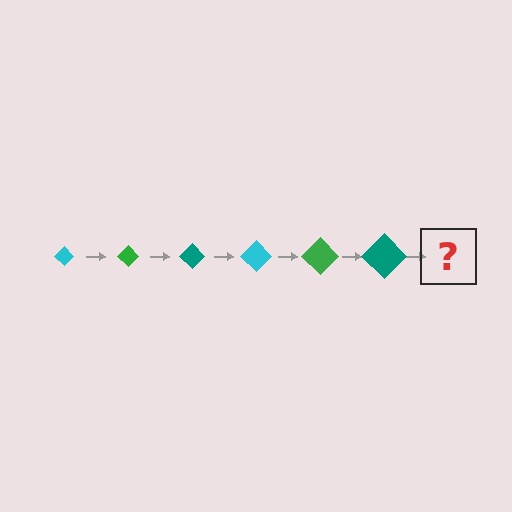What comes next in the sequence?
The next element should be a cyan diamond, larger than the previous one.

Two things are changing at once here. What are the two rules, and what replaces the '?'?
The two rules are that the diamond grows larger each step and the color cycles through cyan, green, and teal. The '?' should be a cyan diamond, larger than the previous one.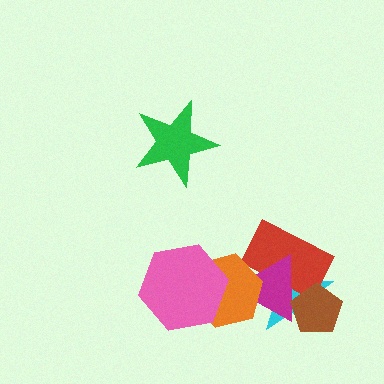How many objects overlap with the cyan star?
4 objects overlap with the cyan star.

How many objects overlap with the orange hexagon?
4 objects overlap with the orange hexagon.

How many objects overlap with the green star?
0 objects overlap with the green star.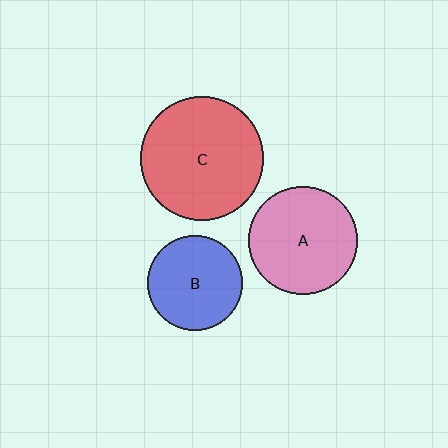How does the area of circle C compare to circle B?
Approximately 1.7 times.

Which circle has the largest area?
Circle C (red).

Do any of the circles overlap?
No, none of the circles overlap.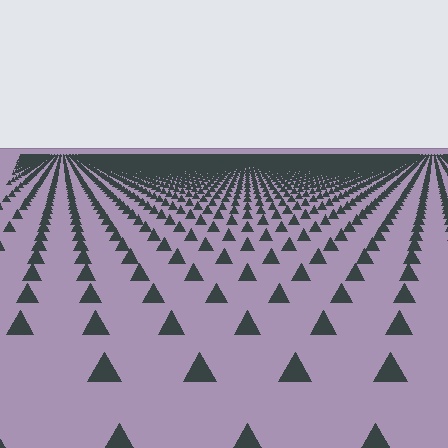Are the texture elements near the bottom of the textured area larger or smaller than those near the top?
Larger. Near the bottom, elements are closer to the viewer and appear at a bigger on-screen size.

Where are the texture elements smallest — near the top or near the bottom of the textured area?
Near the top.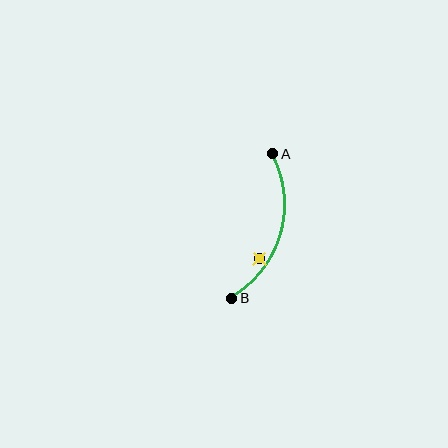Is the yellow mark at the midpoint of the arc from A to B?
No — the yellow mark does not lie on the arc at all. It sits slightly inside the curve.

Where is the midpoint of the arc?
The arc midpoint is the point on the curve farthest from the straight line joining A and B. It sits to the right of that line.